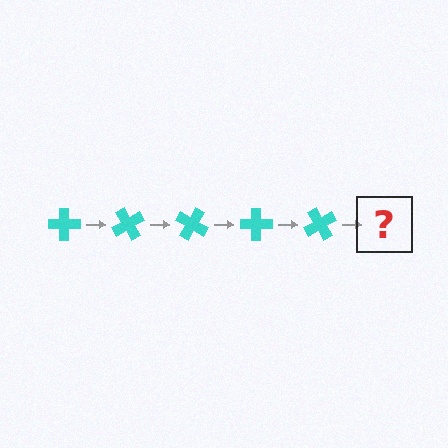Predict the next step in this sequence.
The next step is a cyan cross rotated 300 degrees.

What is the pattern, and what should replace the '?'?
The pattern is that the cross rotates 60 degrees each step. The '?' should be a cyan cross rotated 300 degrees.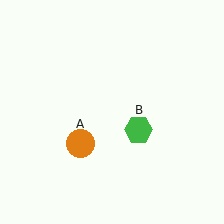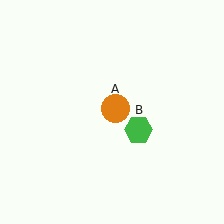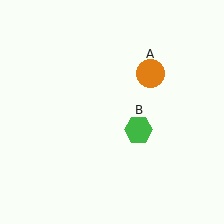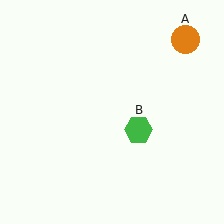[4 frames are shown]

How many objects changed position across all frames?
1 object changed position: orange circle (object A).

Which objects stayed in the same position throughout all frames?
Green hexagon (object B) remained stationary.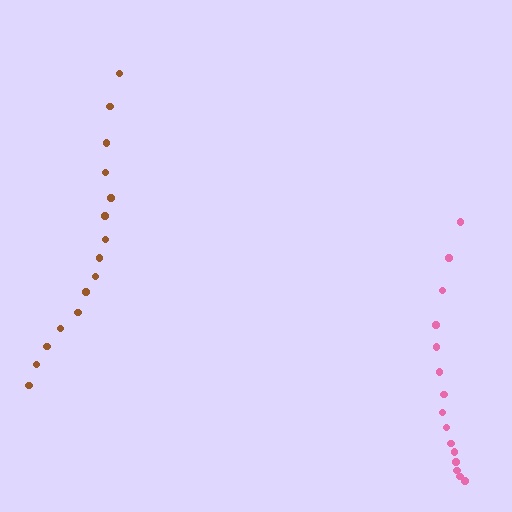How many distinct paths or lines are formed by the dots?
There are 2 distinct paths.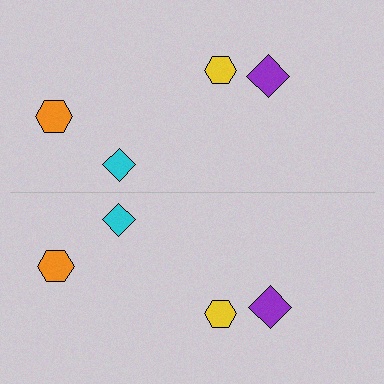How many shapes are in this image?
There are 8 shapes in this image.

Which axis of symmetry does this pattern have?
The pattern has a horizontal axis of symmetry running through the center of the image.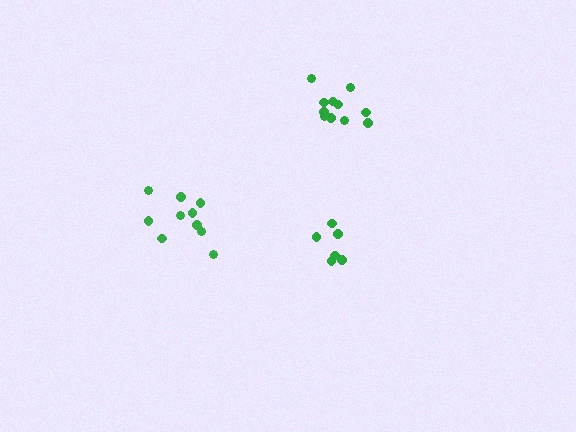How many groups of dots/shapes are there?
There are 3 groups.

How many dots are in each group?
Group 1: 6 dots, Group 2: 11 dots, Group 3: 10 dots (27 total).